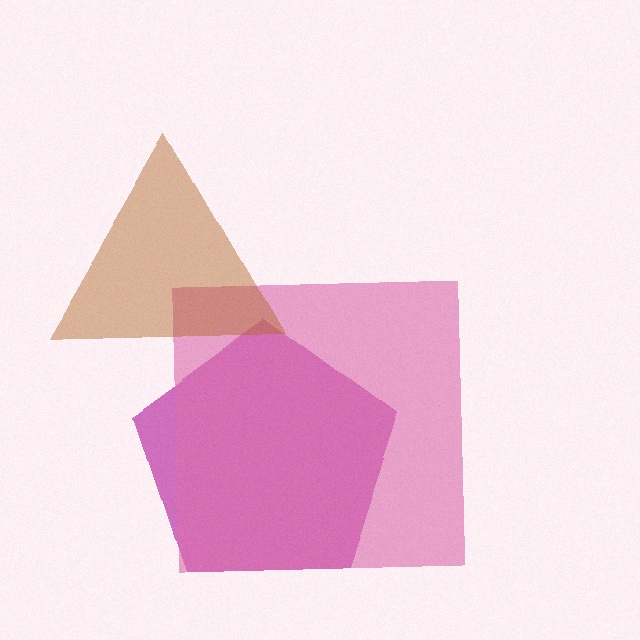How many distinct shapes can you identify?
There are 3 distinct shapes: a magenta pentagon, a pink square, a brown triangle.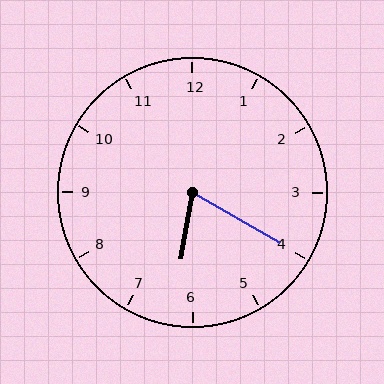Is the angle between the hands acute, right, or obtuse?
It is acute.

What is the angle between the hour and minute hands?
Approximately 70 degrees.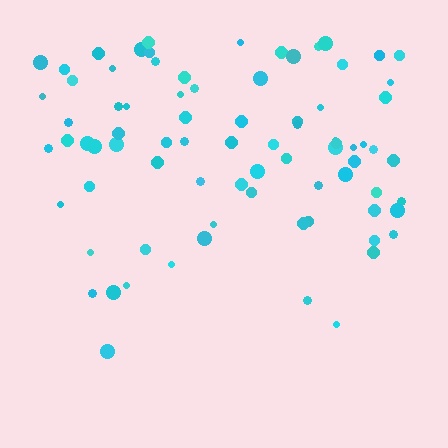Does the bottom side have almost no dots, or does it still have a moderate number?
Still a moderate number, just noticeably fewer than the top.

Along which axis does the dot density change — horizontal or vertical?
Vertical.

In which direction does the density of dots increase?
From bottom to top, with the top side densest.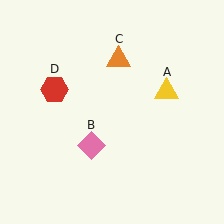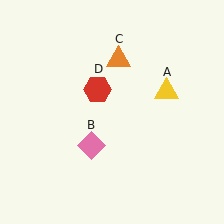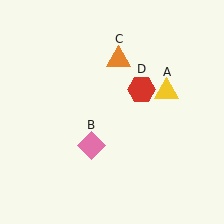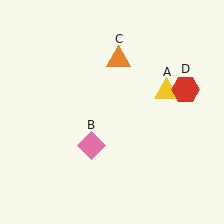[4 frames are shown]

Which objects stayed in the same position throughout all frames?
Yellow triangle (object A) and pink diamond (object B) and orange triangle (object C) remained stationary.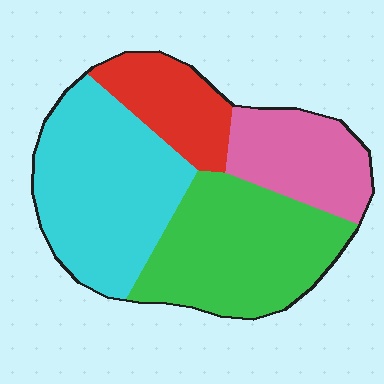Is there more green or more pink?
Green.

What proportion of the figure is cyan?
Cyan takes up about one third (1/3) of the figure.